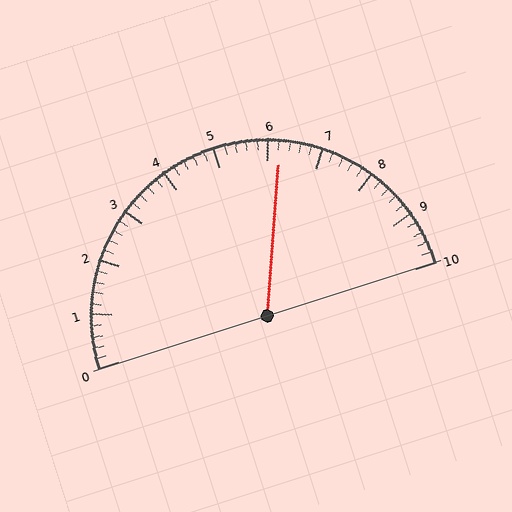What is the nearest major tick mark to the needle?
The nearest major tick mark is 6.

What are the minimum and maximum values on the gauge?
The gauge ranges from 0 to 10.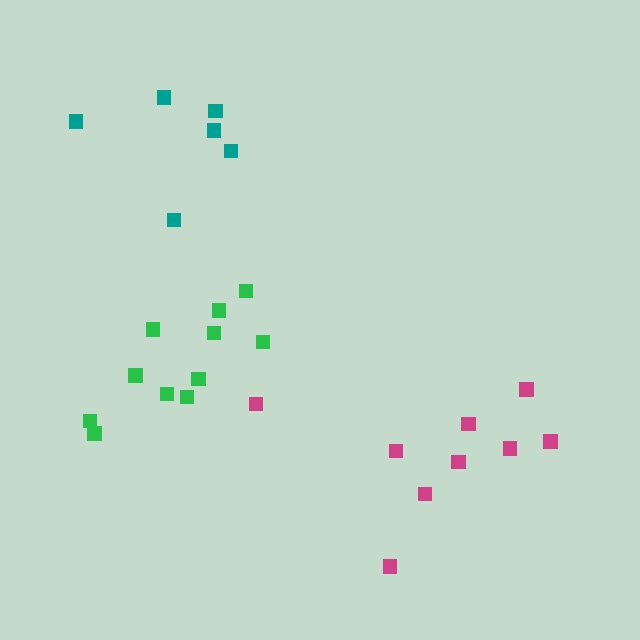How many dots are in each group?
Group 1: 9 dots, Group 2: 11 dots, Group 3: 6 dots (26 total).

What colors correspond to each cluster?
The clusters are colored: magenta, green, teal.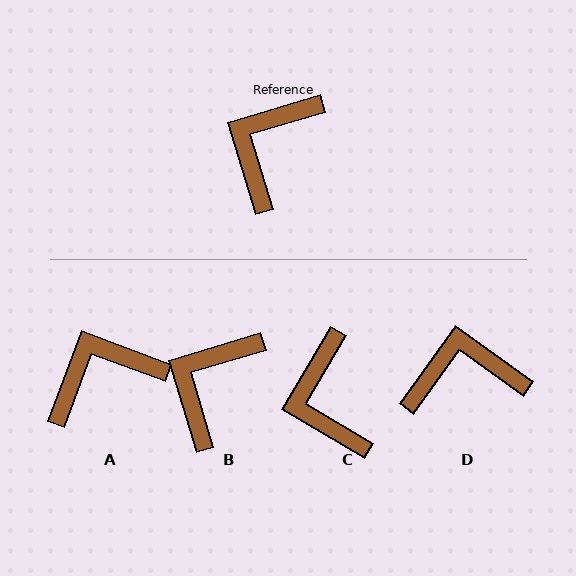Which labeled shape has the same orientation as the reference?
B.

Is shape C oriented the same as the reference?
No, it is off by about 43 degrees.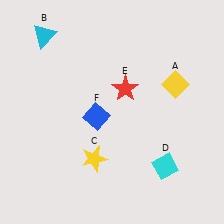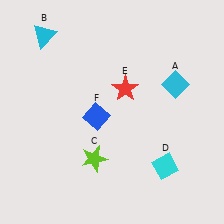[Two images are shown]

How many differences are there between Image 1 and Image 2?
There are 2 differences between the two images.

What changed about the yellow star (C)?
In Image 1, C is yellow. In Image 2, it changed to lime.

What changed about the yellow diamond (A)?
In Image 1, A is yellow. In Image 2, it changed to cyan.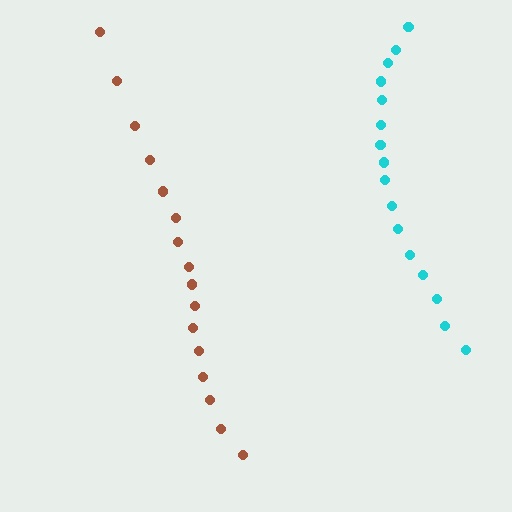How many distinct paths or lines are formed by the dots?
There are 2 distinct paths.